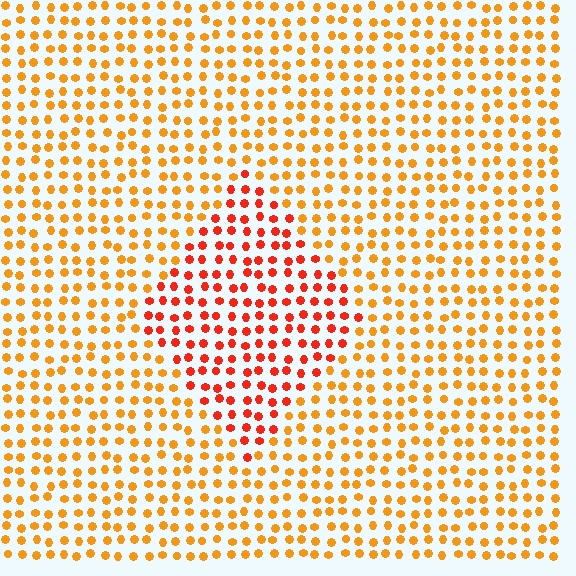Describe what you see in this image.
The image is filled with small orange elements in a uniform arrangement. A diamond-shaped region is visible where the elements are tinted to a slightly different hue, forming a subtle color boundary.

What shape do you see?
I see a diamond.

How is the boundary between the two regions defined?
The boundary is defined purely by a slight shift in hue (about 31 degrees). Spacing, size, and orientation are identical on both sides.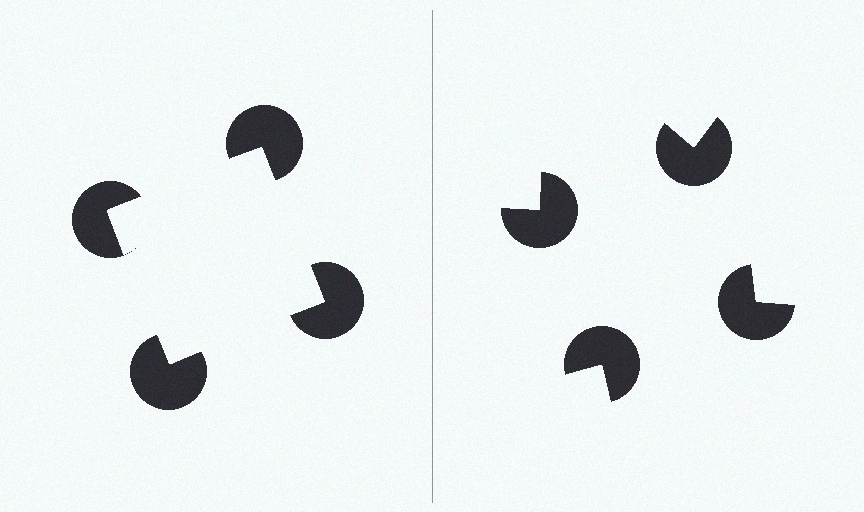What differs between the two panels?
The pac-man discs are positioned identically on both sides; only the wedge orientations differ. On the left they align to a square; on the right they are misaligned.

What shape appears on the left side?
An illusory square.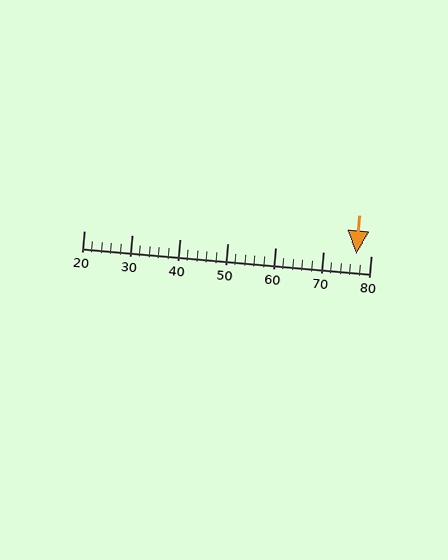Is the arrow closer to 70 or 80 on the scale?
The arrow is closer to 80.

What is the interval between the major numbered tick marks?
The major tick marks are spaced 10 units apart.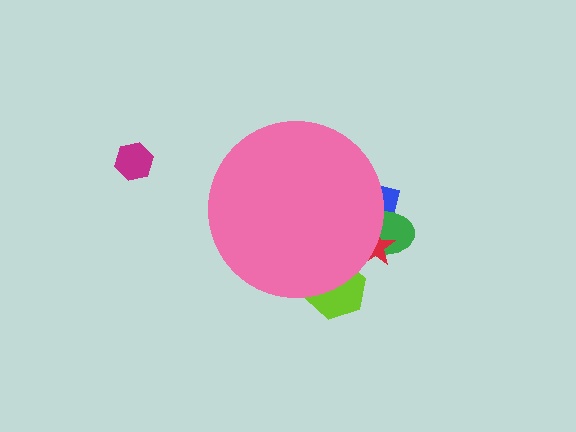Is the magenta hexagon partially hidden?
No, the magenta hexagon is fully visible.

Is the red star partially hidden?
Yes, the red star is partially hidden behind the pink circle.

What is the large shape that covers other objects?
A pink circle.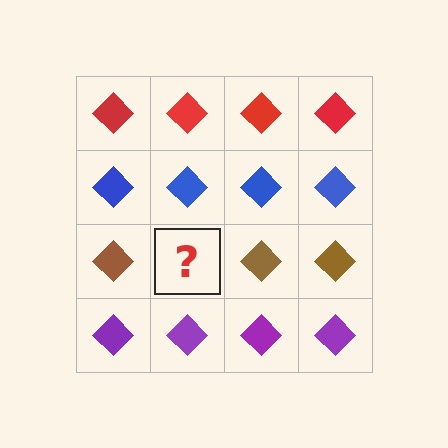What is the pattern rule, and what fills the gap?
The rule is that each row has a consistent color. The gap should be filled with a brown diamond.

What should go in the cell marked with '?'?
The missing cell should contain a brown diamond.